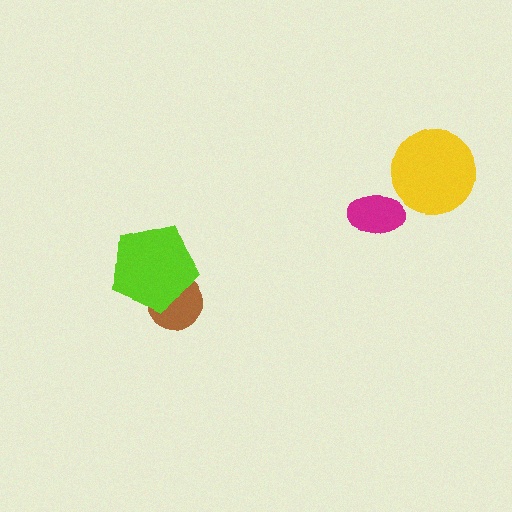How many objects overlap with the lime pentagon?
1 object overlaps with the lime pentagon.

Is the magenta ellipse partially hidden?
No, no other shape covers it.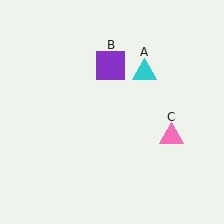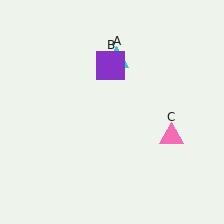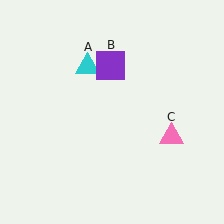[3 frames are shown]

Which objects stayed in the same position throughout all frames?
Purple square (object B) and pink triangle (object C) remained stationary.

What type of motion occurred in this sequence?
The cyan triangle (object A) rotated counterclockwise around the center of the scene.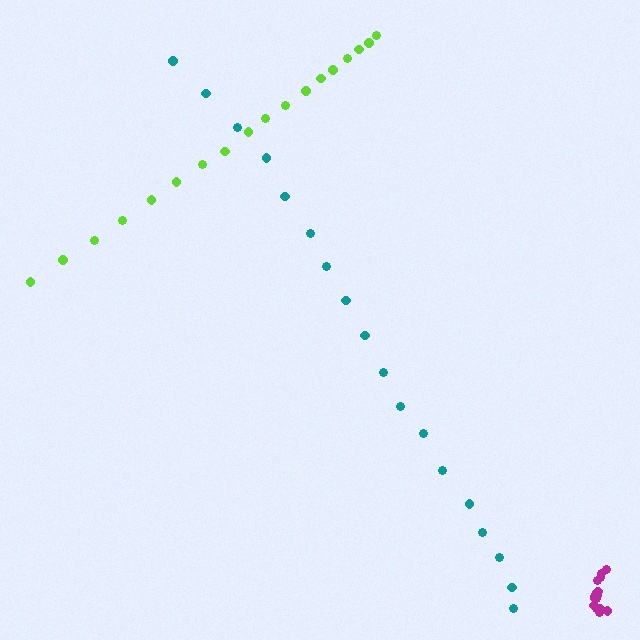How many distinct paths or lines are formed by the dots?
There are 3 distinct paths.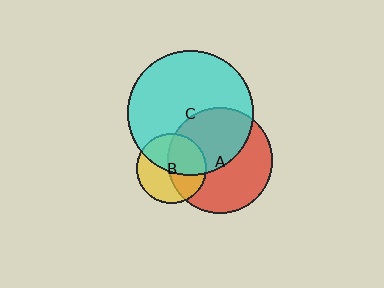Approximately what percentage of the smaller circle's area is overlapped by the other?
Approximately 50%.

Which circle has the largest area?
Circle C (cyan).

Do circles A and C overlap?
Yes.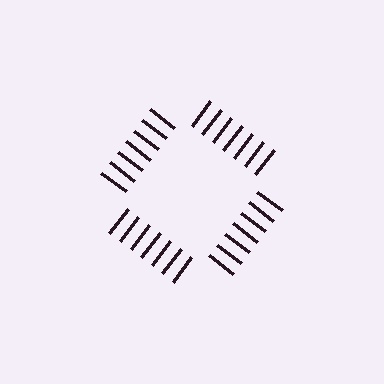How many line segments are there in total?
28 — 7 along each of the 4 edges.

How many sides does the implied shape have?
4 sides — the line-ends trace a square.